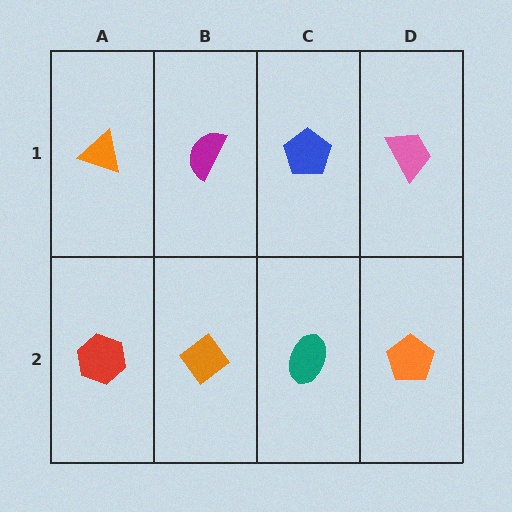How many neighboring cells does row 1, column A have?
2.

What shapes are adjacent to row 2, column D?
A pink trapezoid (row 1, column D), a teal ellipse (row 2, column C).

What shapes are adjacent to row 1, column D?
An orange pentagon (row 2, column D), a blue pentagon (row 1, column C).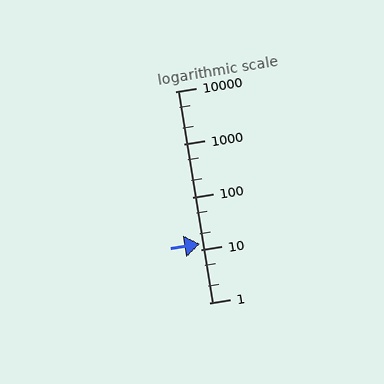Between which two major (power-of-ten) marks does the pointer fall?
The pointer is between 10 and 100.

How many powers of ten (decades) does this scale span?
The scale spans 4 decades, from 1 to 10000.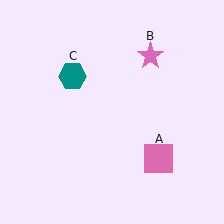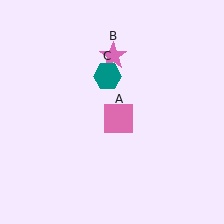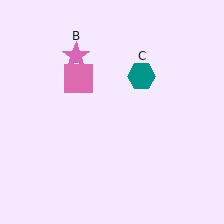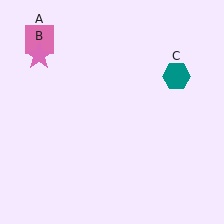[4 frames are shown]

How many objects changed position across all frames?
3 objects changed position: pink square (object A), pink star (object B), teal hexagon (object C).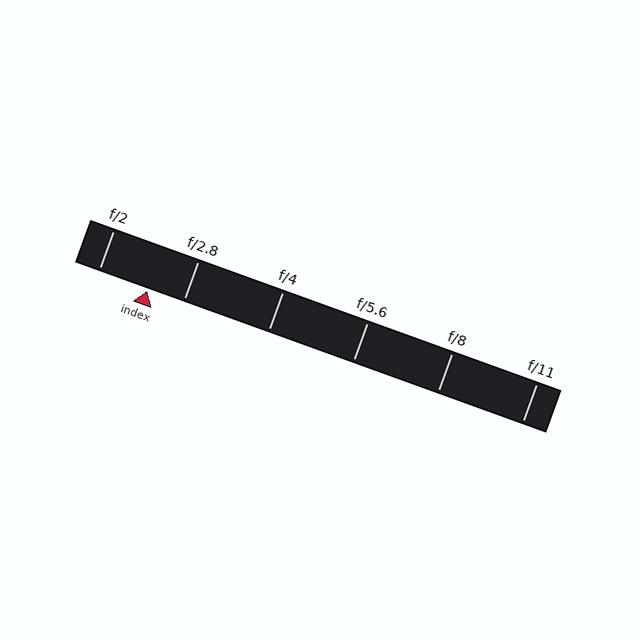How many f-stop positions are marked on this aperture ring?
There are 6 f-stop positions marked.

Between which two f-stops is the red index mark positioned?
The index mark is between f/2 and f/2.8.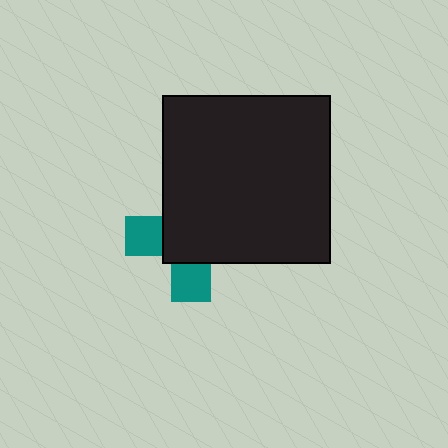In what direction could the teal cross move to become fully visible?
The teal cross could move toward the lower-left. That would shift it out from behind the black square entirely.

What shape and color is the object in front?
The object in front is a black square.